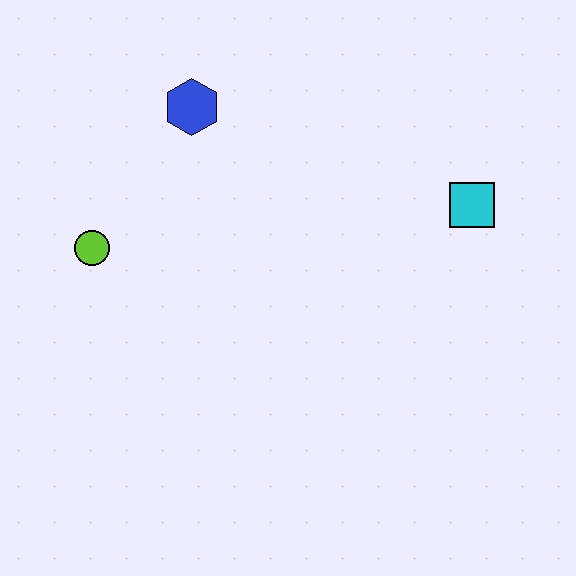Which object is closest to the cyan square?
The blue hexagon is closest to the cyan square.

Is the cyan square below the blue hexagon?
Yes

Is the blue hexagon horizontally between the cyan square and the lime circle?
Yes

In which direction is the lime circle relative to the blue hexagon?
The lime circle is below the blue hexagon.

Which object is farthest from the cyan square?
The lime circle is farthest from the cyan square.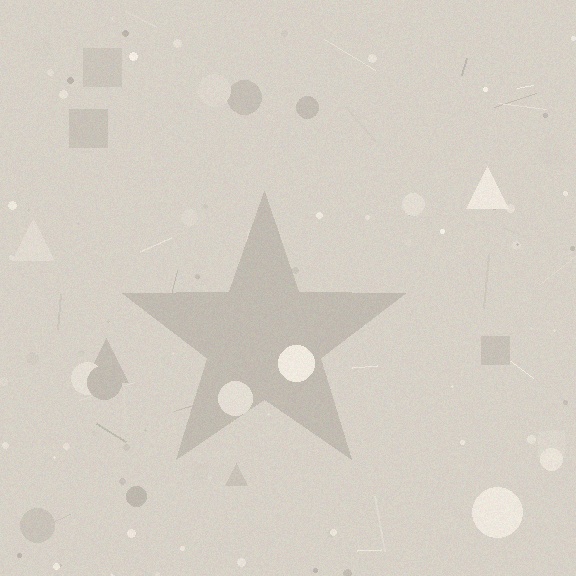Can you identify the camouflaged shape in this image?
The camouflaged shape is a star.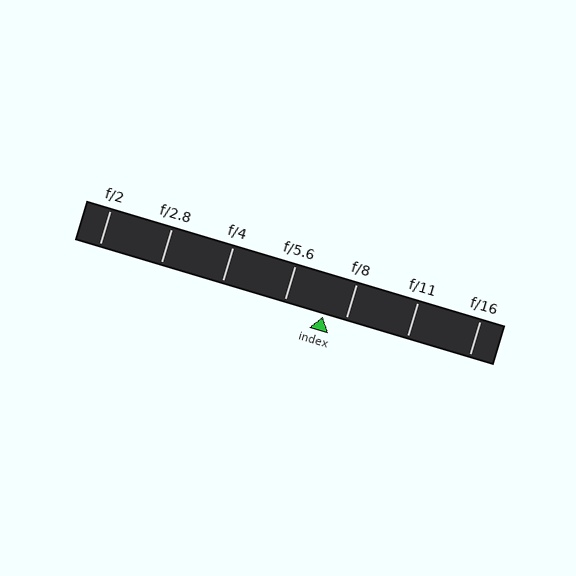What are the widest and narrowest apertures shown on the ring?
The widest aperture shown is f/2 and the narrowest is f/16.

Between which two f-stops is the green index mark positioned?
The index mark is between f/5.6 and f/8.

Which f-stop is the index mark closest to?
The index mark is closest to f/8.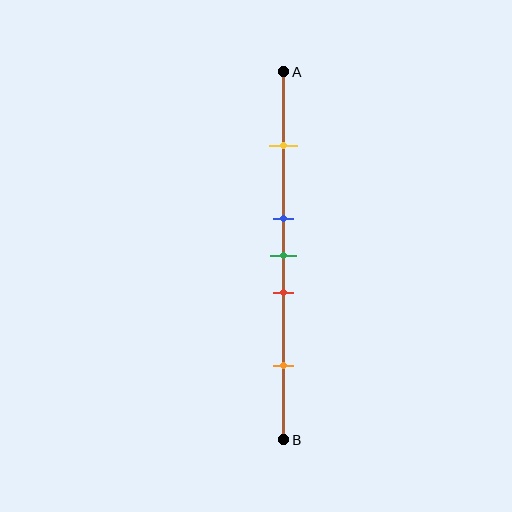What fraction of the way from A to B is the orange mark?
The orange mark is approximately 80% (0.8) of the way from A to B.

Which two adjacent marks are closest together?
The blue and green marks are the closest adjacent pair.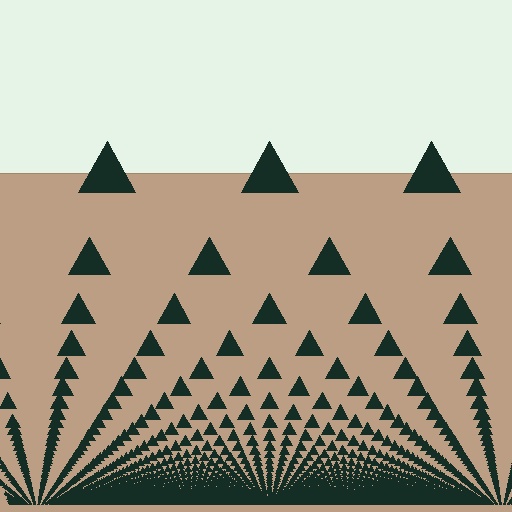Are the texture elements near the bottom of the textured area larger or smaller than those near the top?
Smaller. The gradient is inverted — elements near the bottom are smaller and denser.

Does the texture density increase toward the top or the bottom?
Density increases toward the bottom.